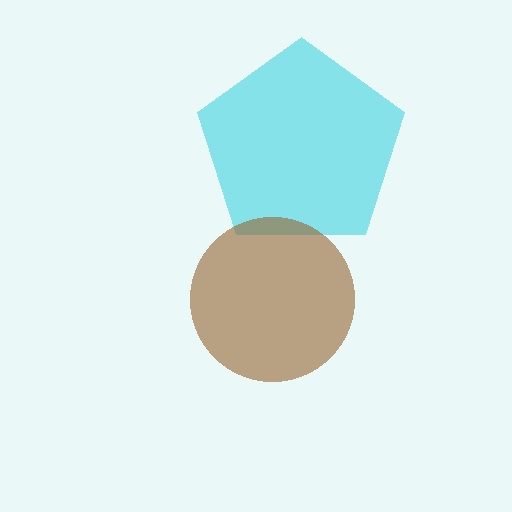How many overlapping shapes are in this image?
There are 2 overlapping shapes in the image.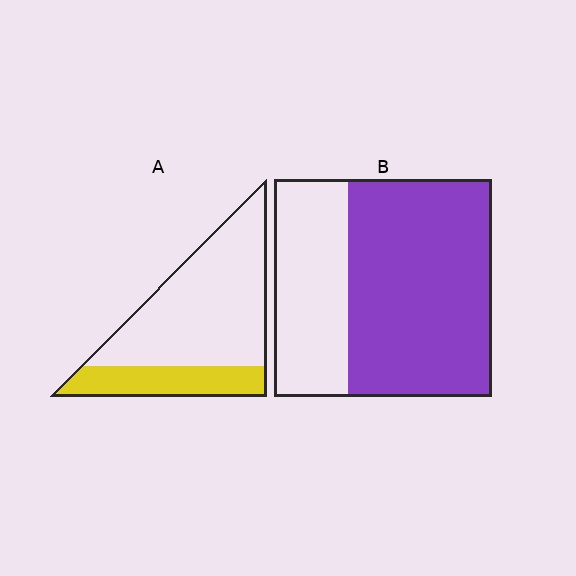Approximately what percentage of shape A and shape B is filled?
A is approximately 25% and B is approximately 65%.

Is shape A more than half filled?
No.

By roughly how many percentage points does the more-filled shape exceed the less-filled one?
By roughly 40 percentage points (B over A).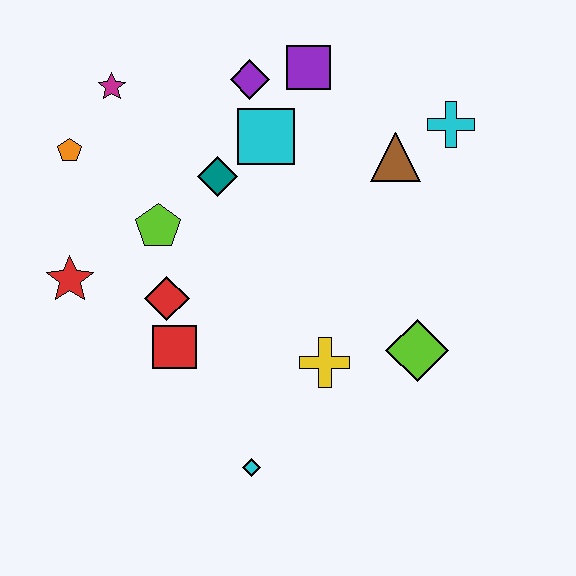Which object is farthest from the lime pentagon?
The cyan cross is farthest from the lime pentagon.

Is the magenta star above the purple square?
No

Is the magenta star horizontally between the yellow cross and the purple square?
No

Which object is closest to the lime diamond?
The yellow cross is closest to the lime diamond.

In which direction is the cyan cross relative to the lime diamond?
The cyan cross is above the lime diamond.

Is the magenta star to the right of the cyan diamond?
No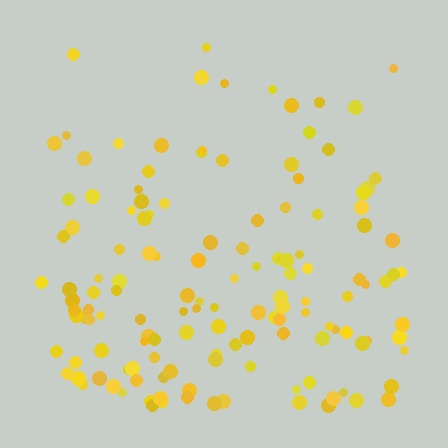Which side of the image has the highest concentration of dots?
The bottom.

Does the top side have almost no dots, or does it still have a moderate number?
Still a moderate number, just noticeably fewer than the bottom.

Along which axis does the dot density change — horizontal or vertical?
Vertical.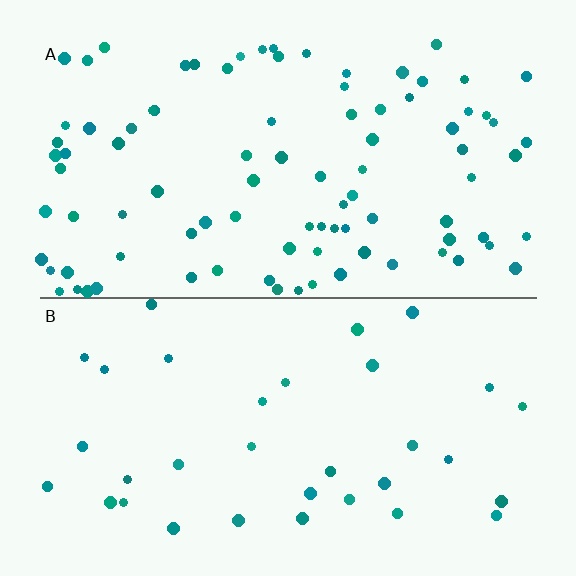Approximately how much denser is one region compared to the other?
Approximately 2.7× — region A over region B.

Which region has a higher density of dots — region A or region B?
A (the top).